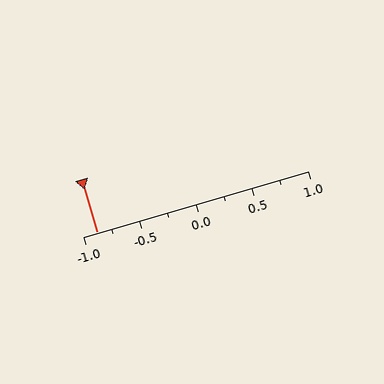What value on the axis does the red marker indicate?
The marker indicates approximately -0.88.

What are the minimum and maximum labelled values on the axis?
The axis runs from -1.0 to 1.0.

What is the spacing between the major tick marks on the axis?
The major ticks are spaced 0.5 apart.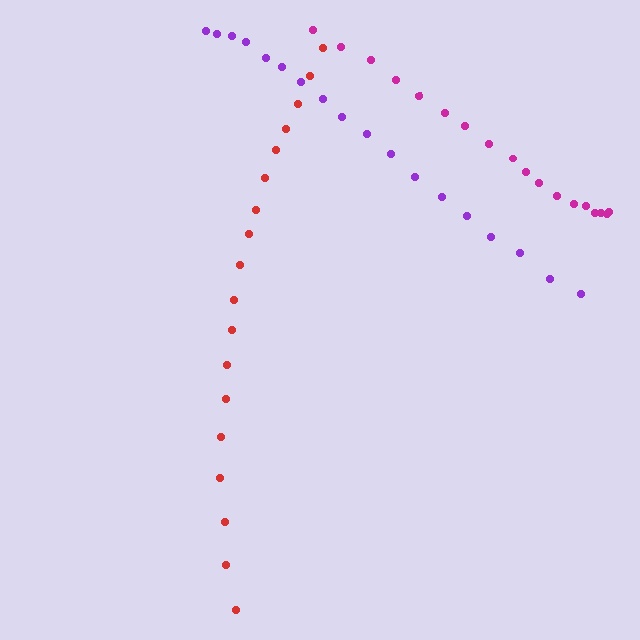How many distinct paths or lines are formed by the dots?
There are 3 distinct paths.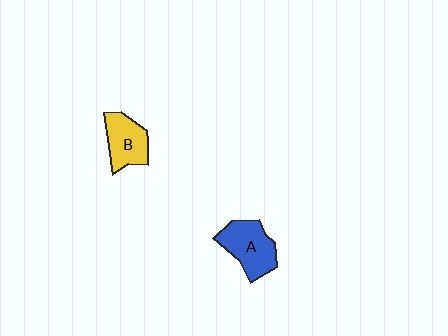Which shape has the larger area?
Shape A (blue).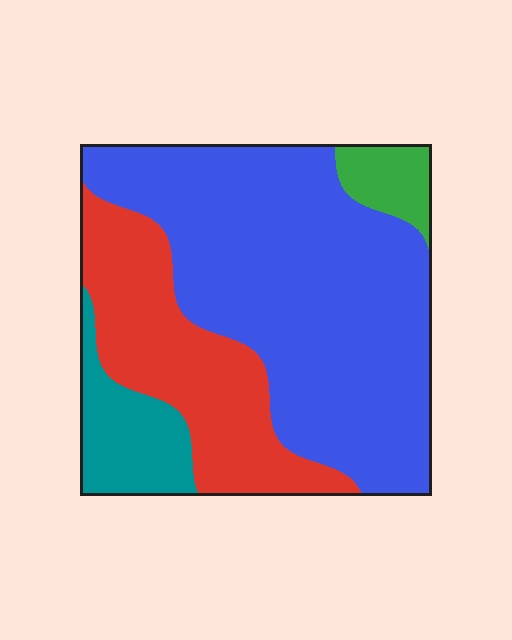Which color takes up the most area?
Blue, at roughly 60%.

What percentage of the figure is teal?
Teal covers about 10% of the figure.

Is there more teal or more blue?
Blue.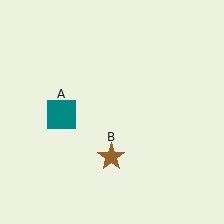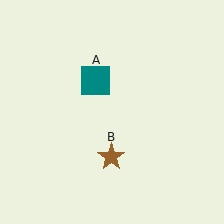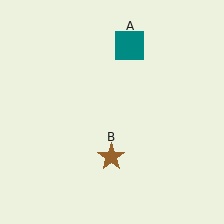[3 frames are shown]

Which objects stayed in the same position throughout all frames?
Brown star (object B) remained stationary.